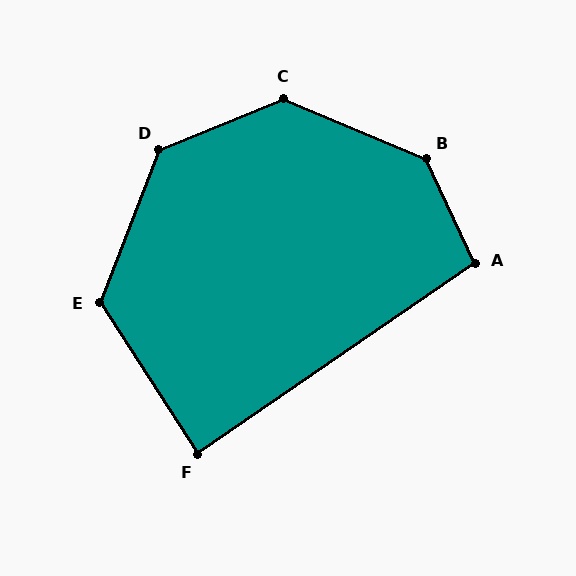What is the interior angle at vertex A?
Approximately 99 degrees (obtuse).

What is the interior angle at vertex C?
Approximately 135 degrees (obtuse).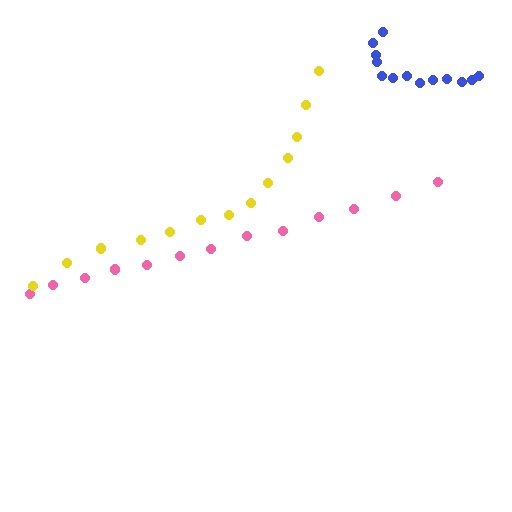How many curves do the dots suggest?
There are 3 distinct paths.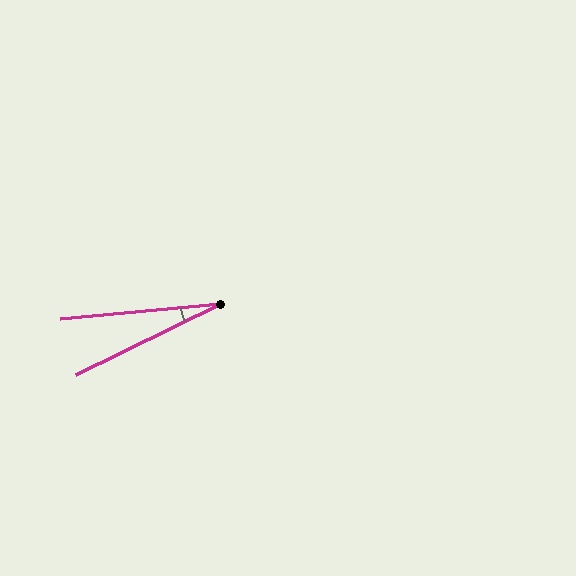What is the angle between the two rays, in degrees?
Approximately 21 degrees.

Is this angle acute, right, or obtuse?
It is acute.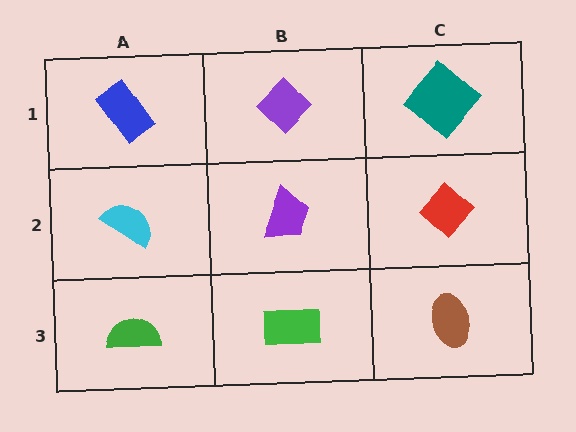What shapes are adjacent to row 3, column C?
A red diamond (row 2, column C), a green rectangle (row 3, column B).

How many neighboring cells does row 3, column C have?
2.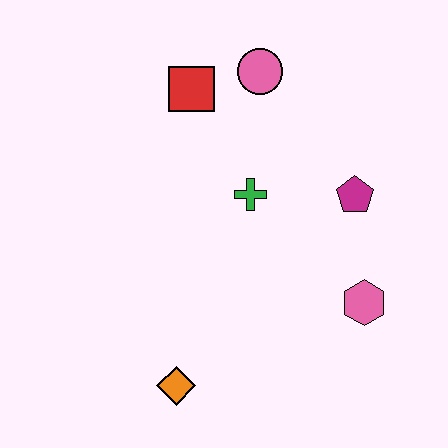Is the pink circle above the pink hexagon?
Yes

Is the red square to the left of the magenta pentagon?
Yes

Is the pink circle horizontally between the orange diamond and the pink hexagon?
Yes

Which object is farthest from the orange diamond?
The pink circle is farthest from the orange diamond.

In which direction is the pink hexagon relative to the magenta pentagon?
The pink hexagon is below the magenta pentagon.